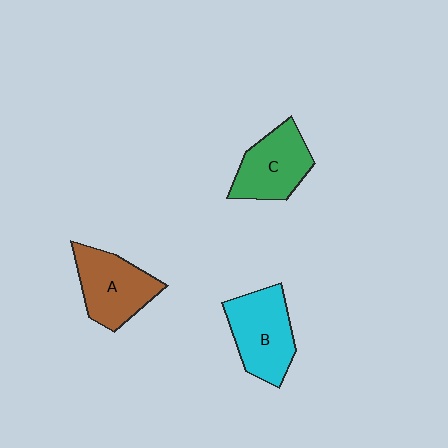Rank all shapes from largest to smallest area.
From largest to smallest: B (cyan), A (brown), C (green).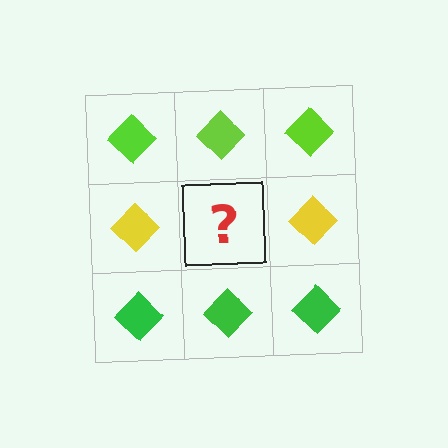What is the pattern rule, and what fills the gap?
The rule is that each row has a consistent color. The gap should be filled with a yellow diamond.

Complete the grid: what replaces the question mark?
The question mark should be replaced with a yellow diamond.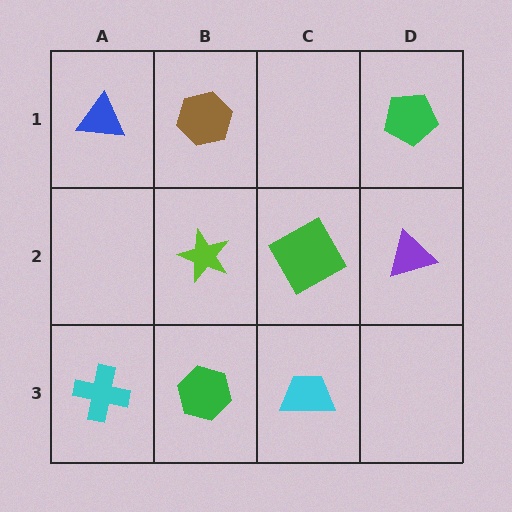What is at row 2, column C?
A green square.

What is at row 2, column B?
A lime star.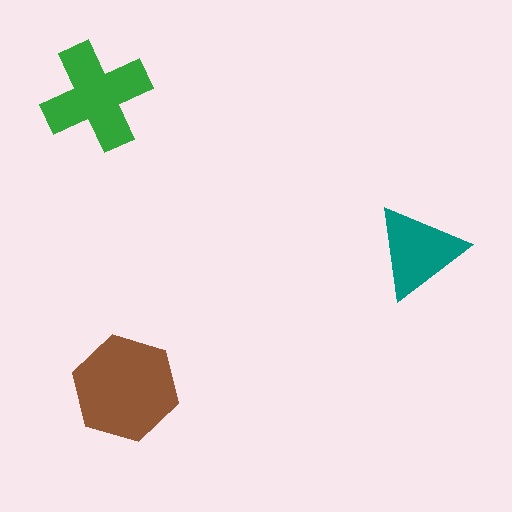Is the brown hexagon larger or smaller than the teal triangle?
Larger.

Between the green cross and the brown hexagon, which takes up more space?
The brown hexagon.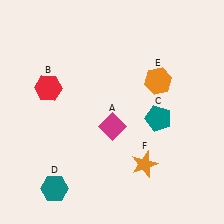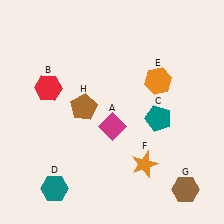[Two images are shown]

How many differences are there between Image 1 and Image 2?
There are 2 differences between the two images.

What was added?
A brown hexagon (G), a brown pentagon (H) were added in Image 2.